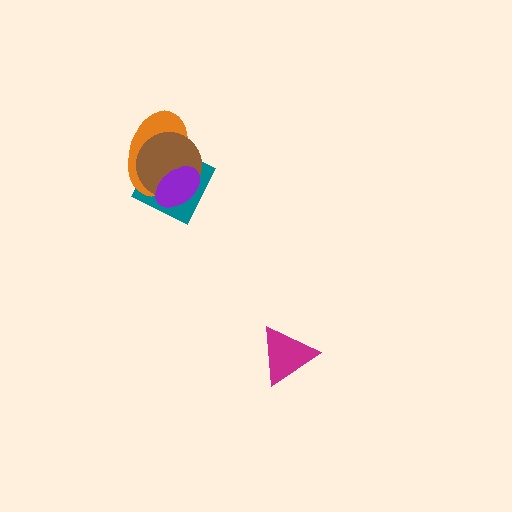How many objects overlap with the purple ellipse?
3 objects overlap with the purple ellipse.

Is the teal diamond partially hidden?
Yes, it is partially covered by another shape.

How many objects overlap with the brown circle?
3 objects overlap with the brown circle.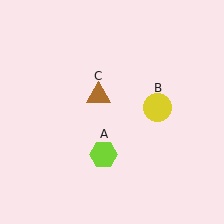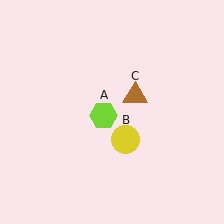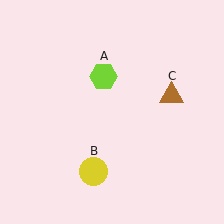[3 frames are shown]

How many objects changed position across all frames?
3 objects changed position: lime hexagon (object A), yellow circle (object B), brown triangle (object C).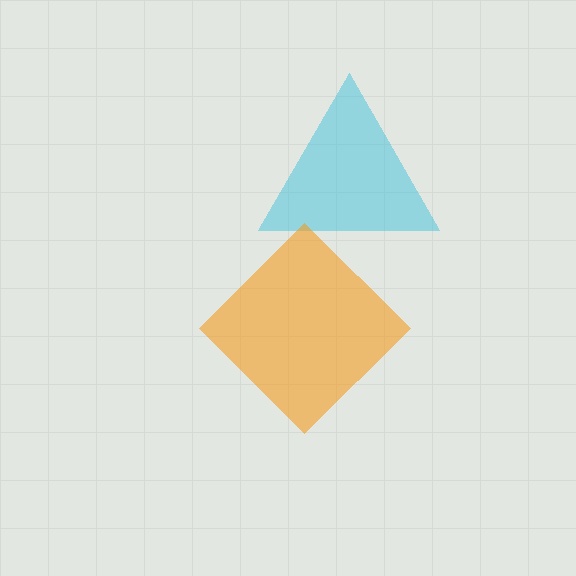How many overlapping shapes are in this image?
There are 2 overlapping shapes in the image.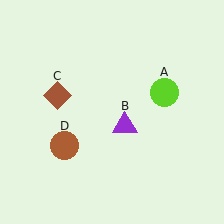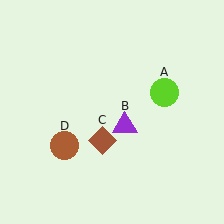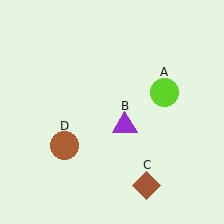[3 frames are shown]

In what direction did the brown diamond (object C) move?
The brown diamond (object C) moved down and to the right.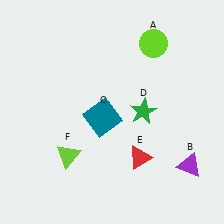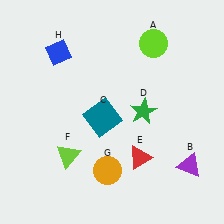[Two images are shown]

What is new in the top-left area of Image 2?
A blue diamond (H) was added in the top-left area of Image 2.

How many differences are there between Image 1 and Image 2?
There are 2 differences between the two images.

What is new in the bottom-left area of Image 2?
An orange circle (G) was added in the bottom-left area of Image 2.